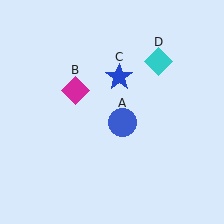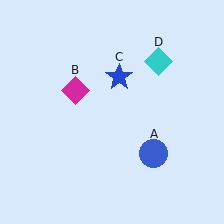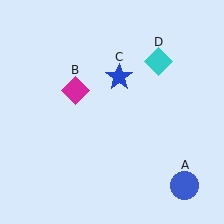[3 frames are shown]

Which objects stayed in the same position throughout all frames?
Magenta diamond (object B) and blue star (object C) and cyan diamond (object D) remained stationary.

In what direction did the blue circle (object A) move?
The blue circle (object A) moved down and to the right.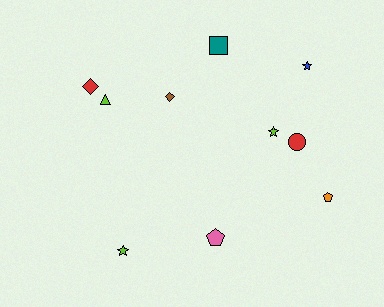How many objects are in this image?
There are 10 objects.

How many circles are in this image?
There is 1 circle.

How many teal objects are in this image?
There is 1 teal object.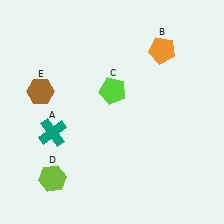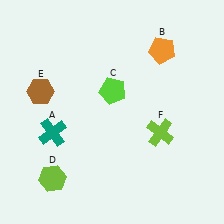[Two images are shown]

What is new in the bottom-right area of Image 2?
A lime cross (F) was added in the bottom-right area of Image 2.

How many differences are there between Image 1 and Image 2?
There is 1 difference between the two images.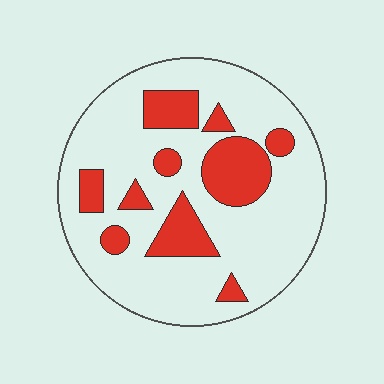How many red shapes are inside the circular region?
10.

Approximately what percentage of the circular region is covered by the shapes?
Approximately 25%.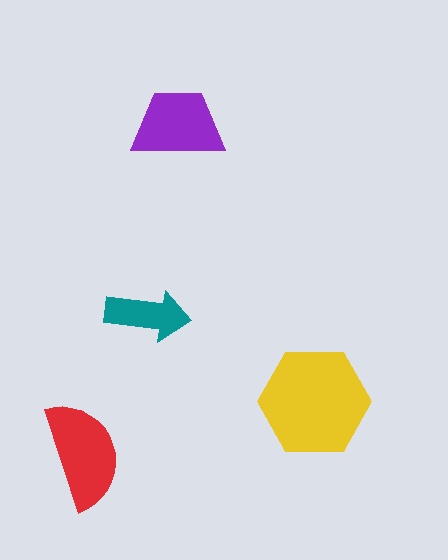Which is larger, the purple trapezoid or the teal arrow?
The purple trapezoid.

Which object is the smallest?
The teal arrow.